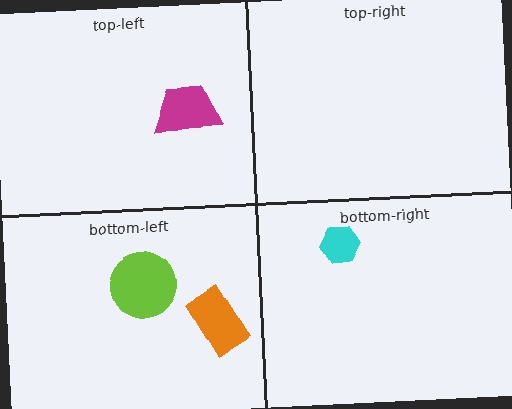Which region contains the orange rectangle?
The bottom-left region.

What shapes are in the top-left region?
The magenta trapezoid.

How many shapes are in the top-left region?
1.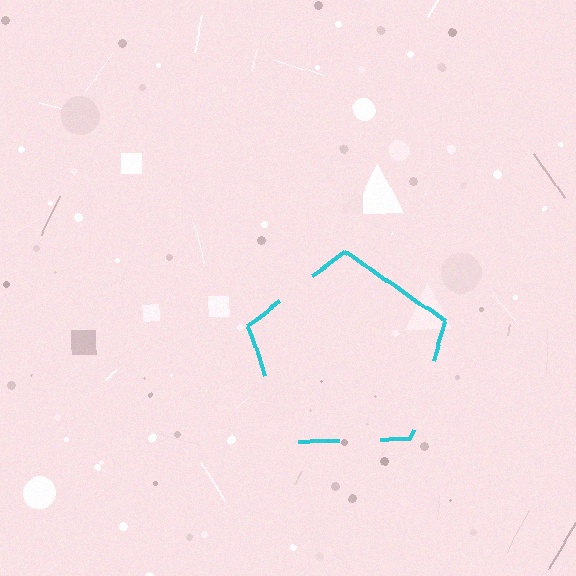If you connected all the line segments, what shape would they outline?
They would outline a pentagon.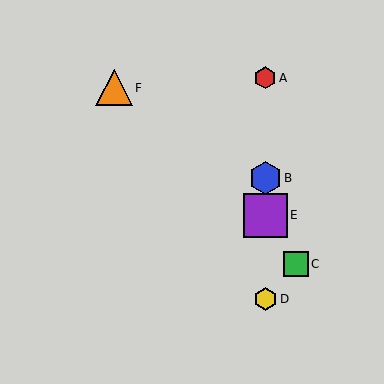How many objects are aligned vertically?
4 objects (A, B, D, E) are aligned vertically.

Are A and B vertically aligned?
Yes, both are at x≈265.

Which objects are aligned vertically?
Objects A, B, D, E are aligned vertically.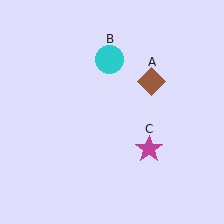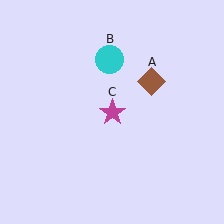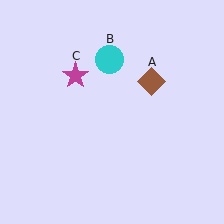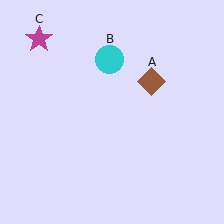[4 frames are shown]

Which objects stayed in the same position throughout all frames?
Brown diamond (object A) and cyan circle (object B) remained stationary.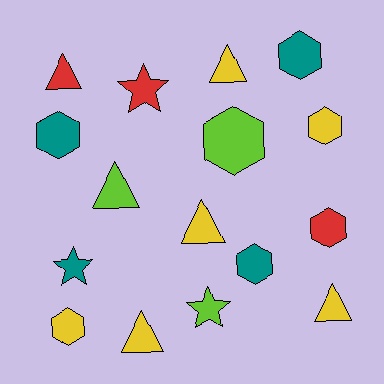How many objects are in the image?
There are 16 objects.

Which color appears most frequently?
Yellow, with 6 objects.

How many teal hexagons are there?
There are 3 teal hexagons.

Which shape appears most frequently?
Hexagon, with 7 objects.